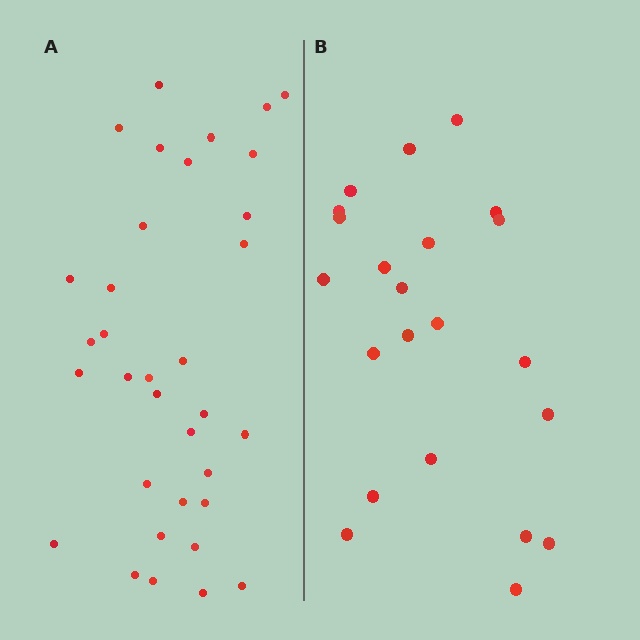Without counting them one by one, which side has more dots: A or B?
Region A (the left region) has more dots.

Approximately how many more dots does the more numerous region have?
Region A has roughly 12 or so more dots than region B.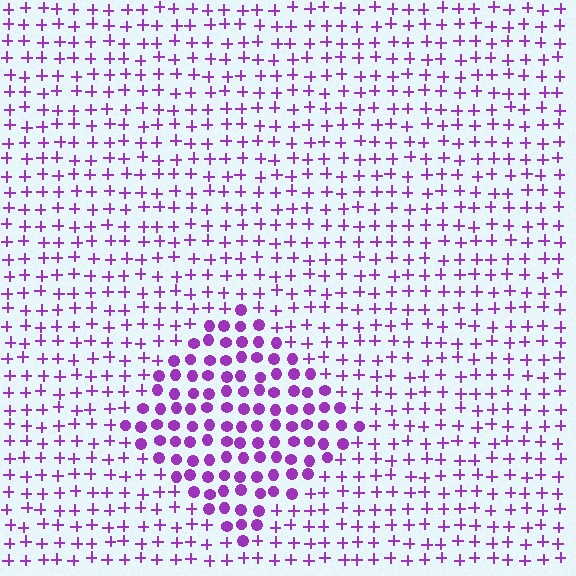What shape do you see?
I see a diamond.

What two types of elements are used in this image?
The image uses circles inside the diamond region and plus signs outside it.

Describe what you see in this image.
The image is filled with small purple elements arranged in a uniform grid. A diamond-shaped region contains circles, while the surrounding area contains plus signs. The boundary is defined purely by the change in element shape.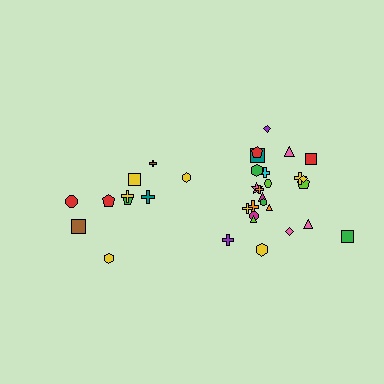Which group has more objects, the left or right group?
The right group.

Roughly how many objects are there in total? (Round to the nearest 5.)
Roughly 35 objects in total.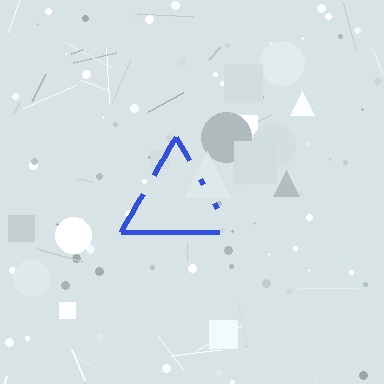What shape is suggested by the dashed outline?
The dashed outline suggests a triangle.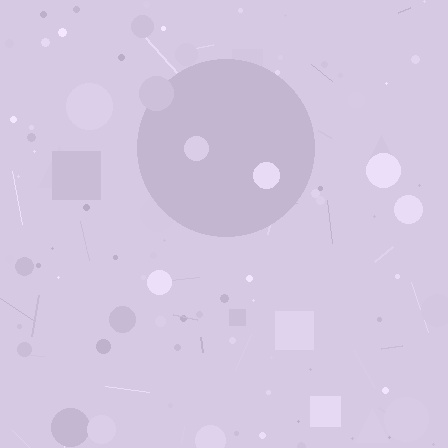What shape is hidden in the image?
A circle is hidden in the image.